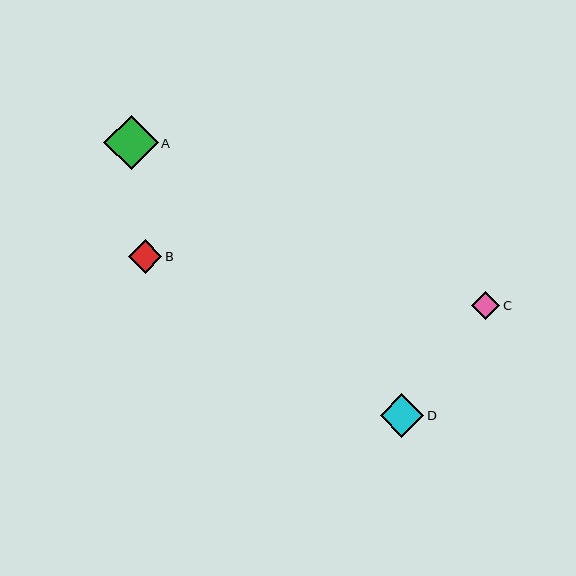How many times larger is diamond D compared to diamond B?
Diamond D is approximately 1.3 times the size of diamond B.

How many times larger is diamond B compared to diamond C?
Diamond B is approximately 1.2 times the size of diamond C.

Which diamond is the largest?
Diamond A is the largest with a size of approximately 54 pixels.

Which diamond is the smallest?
Diamond C is the smallest with a size of approximately 28 pixels.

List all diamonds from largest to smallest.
From largest to smallest: A, D, B, C.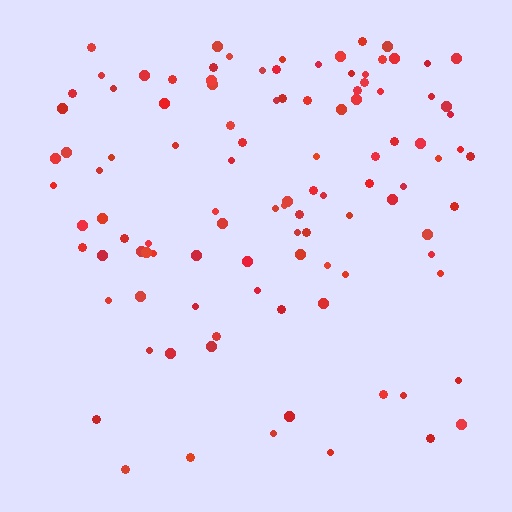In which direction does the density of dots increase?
From bottom to top, with the top side densest.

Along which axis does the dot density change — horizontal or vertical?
Vertical.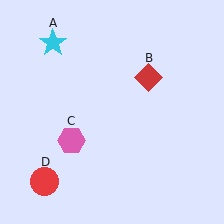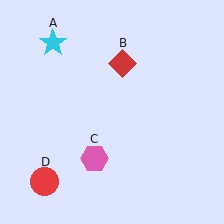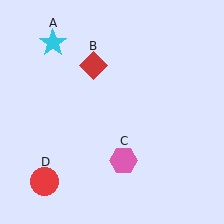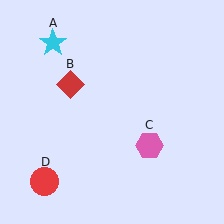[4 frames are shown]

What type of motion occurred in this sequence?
The red diamond (object B), pink hexagon (object C) rotated counterclockwise around the center of the scene.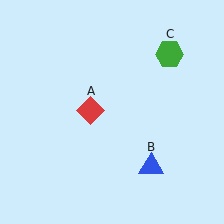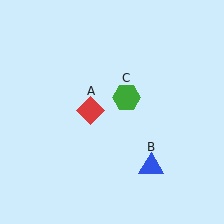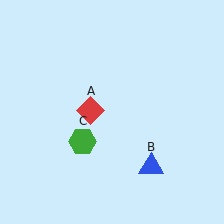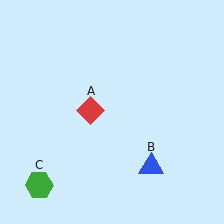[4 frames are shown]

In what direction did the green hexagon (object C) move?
The green hexagon (object C) moved down and to the left.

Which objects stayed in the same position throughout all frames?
Red diamond (object A) and blue triangle (object B) remained stationary.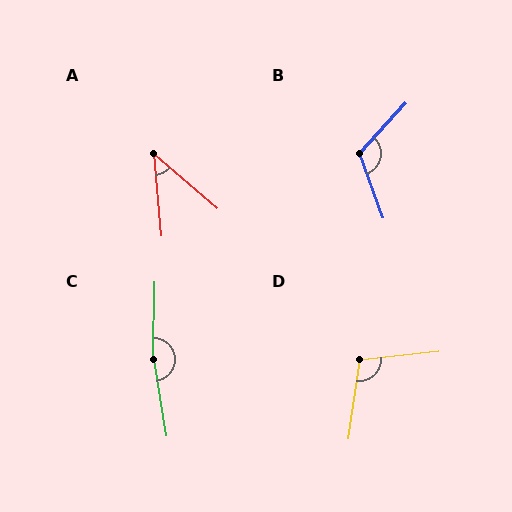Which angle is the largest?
C, at approximately 170 degrees.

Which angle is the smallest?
A, at approximately 44 degrees.